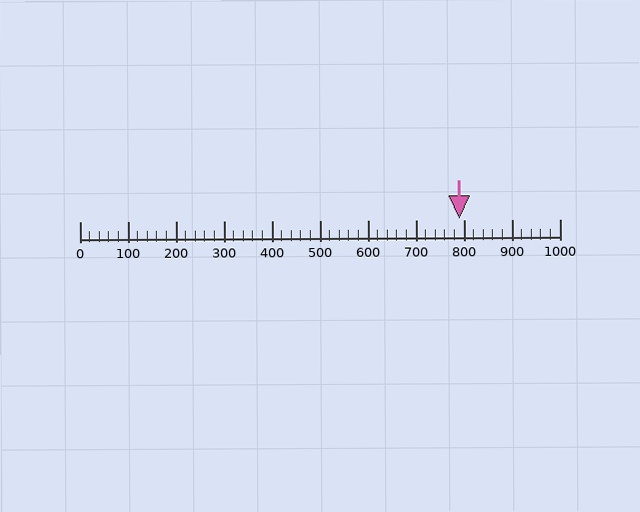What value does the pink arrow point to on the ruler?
The pink arrow points to approximately 790.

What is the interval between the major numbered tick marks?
The major tick marks are spaced 100 units apart.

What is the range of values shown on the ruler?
The ruler shows values from 0 to 1000.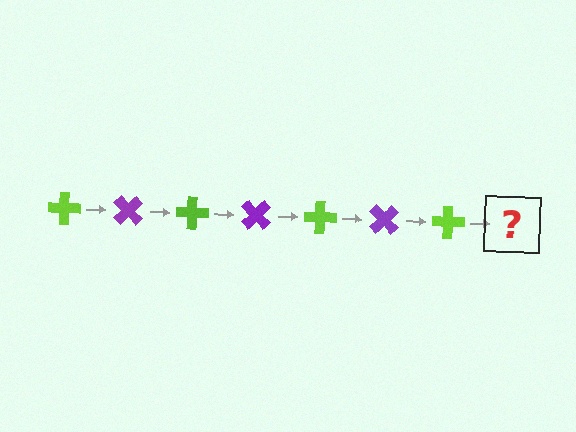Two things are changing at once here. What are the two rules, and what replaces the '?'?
The two rules are that it rotates 45 degrees each step and the color cycles through lime and purple. The '?' should be a purple cross, rotated 315 degrees from the start.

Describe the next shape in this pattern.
It should be a purple cross, rotated 315 degrees from the start.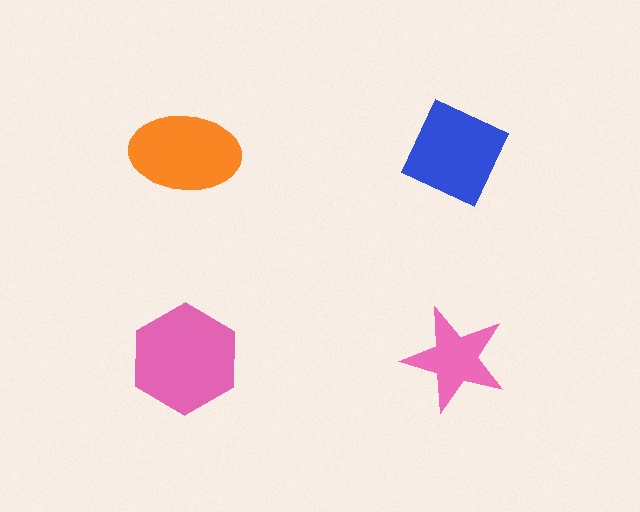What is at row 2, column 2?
A pink star.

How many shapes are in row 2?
2 shapes.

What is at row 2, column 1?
A pink hexagon.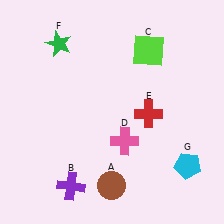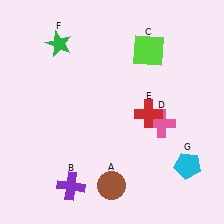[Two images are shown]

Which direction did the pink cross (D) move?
The pink cross (D) moved right.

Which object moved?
The pink cross (D) moved right.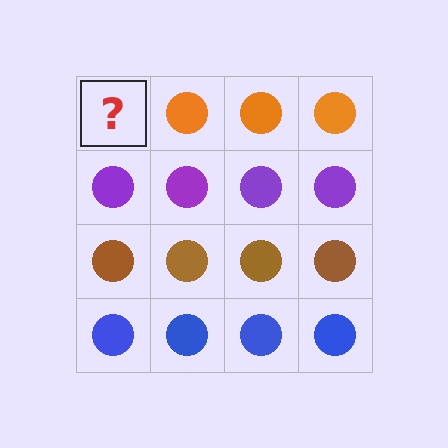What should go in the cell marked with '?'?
The missing cell should contain an orange circle.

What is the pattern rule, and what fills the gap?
The rule is that each row has a consistent color. The gap should be filled with an orange circle.